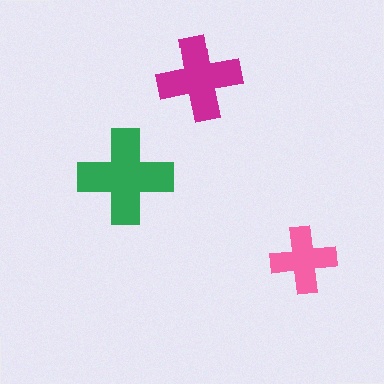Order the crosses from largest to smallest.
the green one, the magenta one, the pink one.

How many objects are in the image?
There are 3 objects in the image.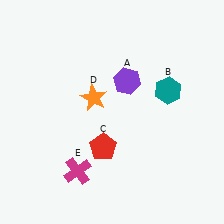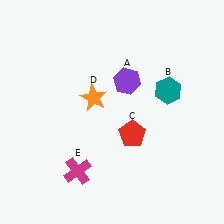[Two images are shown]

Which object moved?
The red pentagon (C) moved right.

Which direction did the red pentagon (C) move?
The red pentagon (C) moved right.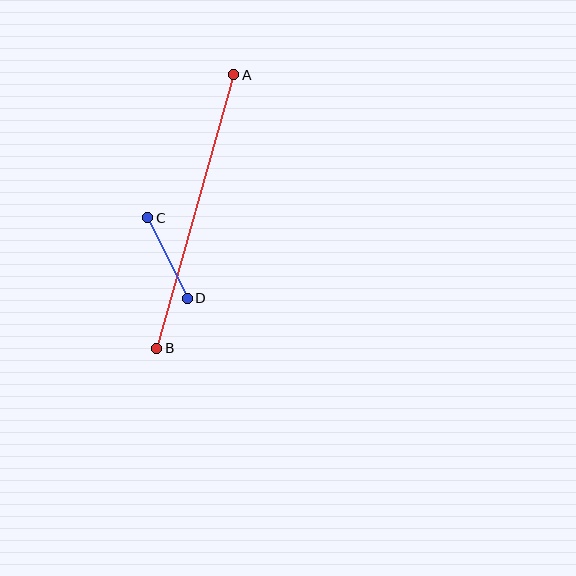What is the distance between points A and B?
The distance is approximately 284 pixels.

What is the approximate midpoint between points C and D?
The midpoint is at approximately (168, 258) pixels.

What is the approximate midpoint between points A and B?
The midpoint is at approximately (195, 211) pixels.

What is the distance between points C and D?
The distance is approximately 90 pixels.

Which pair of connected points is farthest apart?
Points A and B are farthest apart.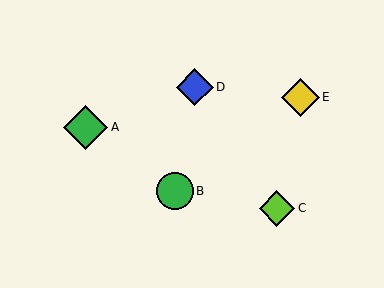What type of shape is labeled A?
Shape A is a green diamond.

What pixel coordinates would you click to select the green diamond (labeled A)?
Click at (86, 127) to select the green diamond A.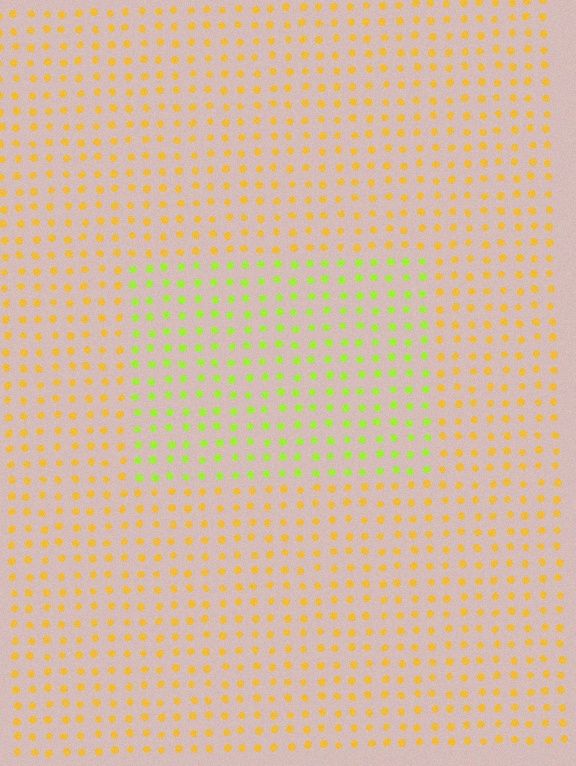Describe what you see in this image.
The image is filled with small yellow elements in a uniform arrangement. A rectangle-shaped region is visible where the elements are tinted to a slightly different hue, forming a subtle color boundary.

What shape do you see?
I see a rectangle.